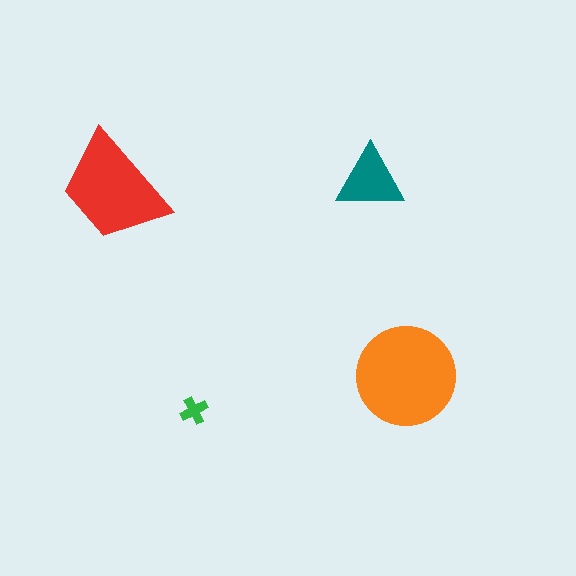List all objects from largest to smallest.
The orange circle, the red trapezoid, the teal triangle, the green cross.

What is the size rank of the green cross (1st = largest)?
4th.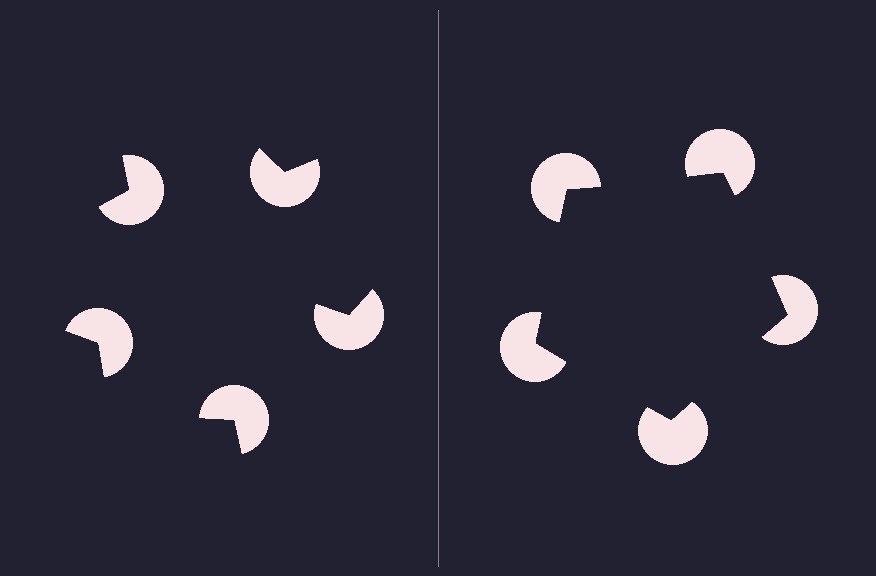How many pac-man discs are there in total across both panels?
10 — 5 on each side.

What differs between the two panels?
The pac-man discs are positioned identically on both sides; only the wedge orientations differ. On the right they align to a pentagon; on the left they are misaligned.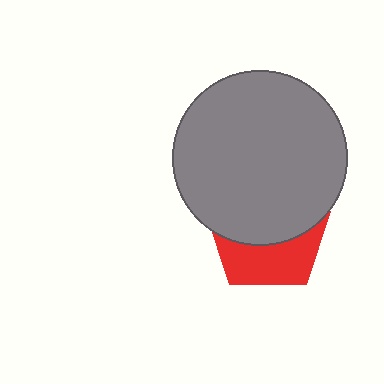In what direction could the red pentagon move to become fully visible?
The red pentagon could move down. That would shift it out from behind the gray circle entirely.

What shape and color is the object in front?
The object in front is a gray circle.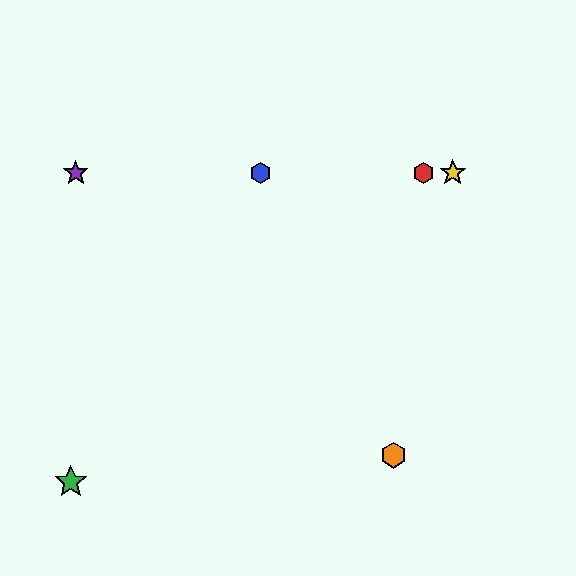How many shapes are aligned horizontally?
4 shapes (the red hexagon, the blue hexagon, the yellow star, the purple star) are aligned horizontally.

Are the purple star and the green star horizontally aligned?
No, the purple star is at y≈173 and the green star is at y≈482.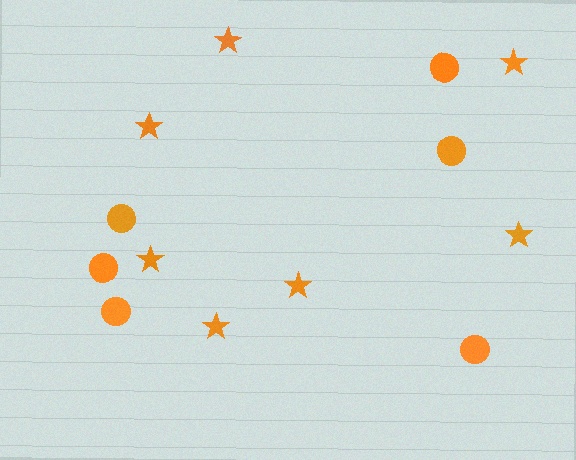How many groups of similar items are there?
There are 2 groups: one group of stars (7) and one group of circles (6).